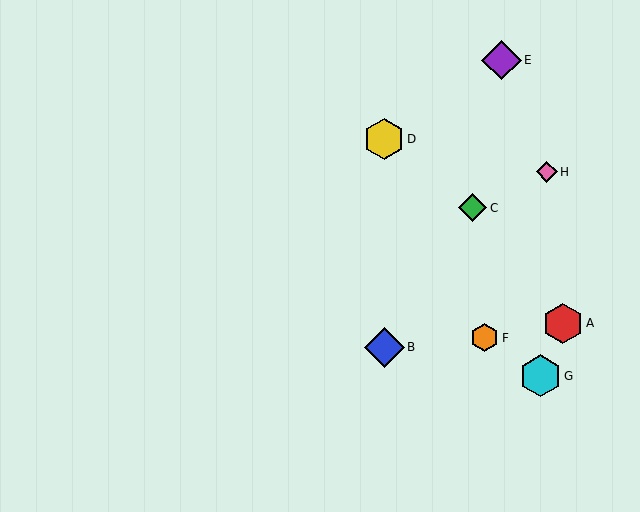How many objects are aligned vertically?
2 objects (B, D) are aligned vertically.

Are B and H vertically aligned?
No, B is at x≈384 and H is at x≈547.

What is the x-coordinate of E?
Object E is at x≈501.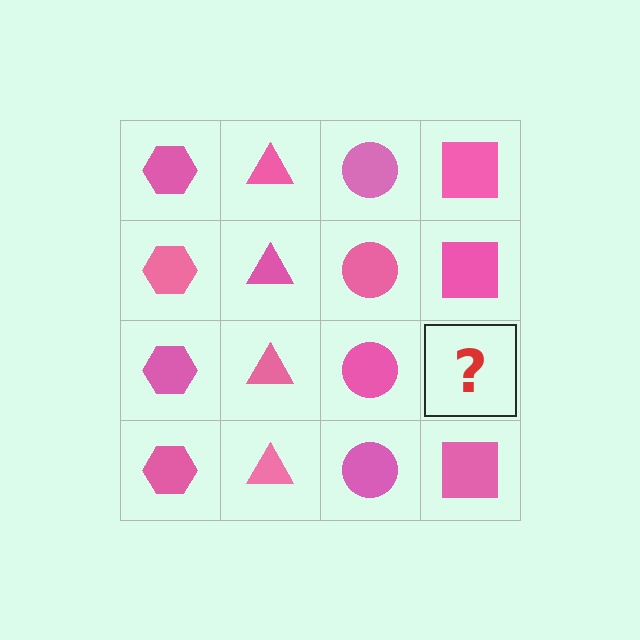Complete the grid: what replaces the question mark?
The question mark should be replaced with a pink square.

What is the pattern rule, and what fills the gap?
The rule is that each column has a consistent shape. The gap should be filled with a pink square.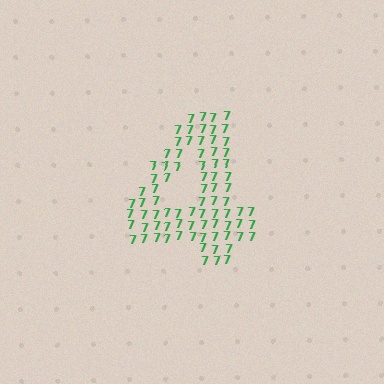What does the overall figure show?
The overall figure shows the digit 4.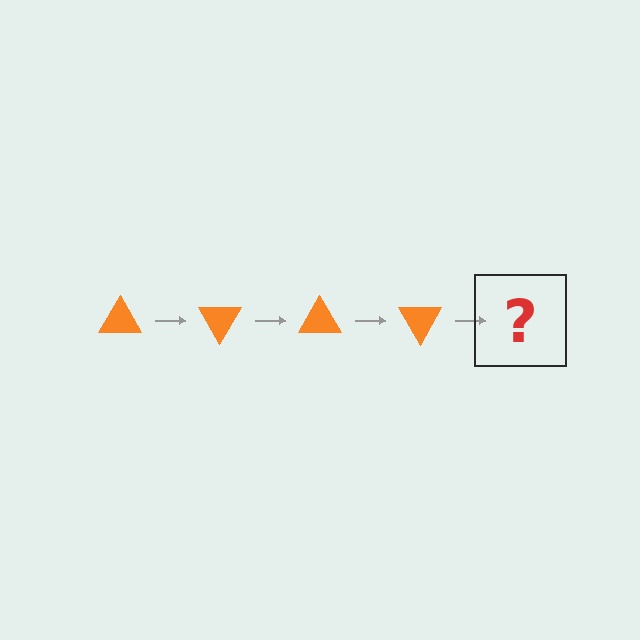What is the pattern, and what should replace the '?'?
The pattern is that the triangle rotates 60 degrees each step. The '?' should be an orange triangle rotated 240 degrees.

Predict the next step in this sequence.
The next step is an orange triangle rotated 240 degrees.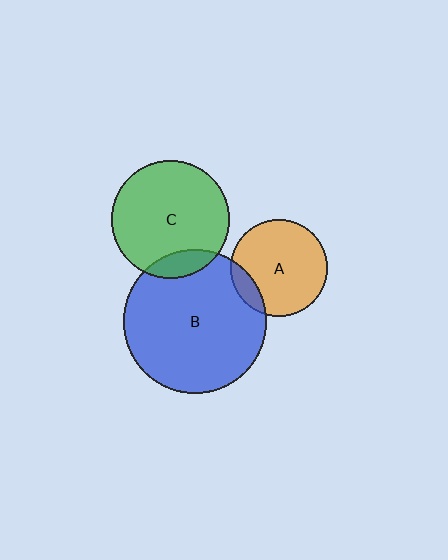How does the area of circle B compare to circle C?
Approximately 1.5 times.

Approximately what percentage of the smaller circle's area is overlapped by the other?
Approximately 10%.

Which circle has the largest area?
Circle B (blue).